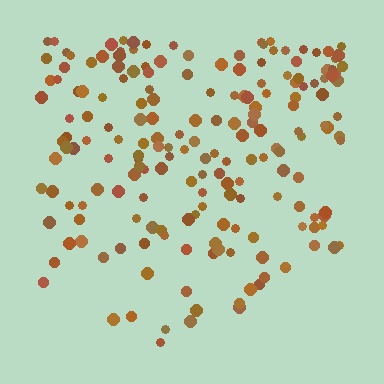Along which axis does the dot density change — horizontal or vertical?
Vertical.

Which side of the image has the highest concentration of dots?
The top.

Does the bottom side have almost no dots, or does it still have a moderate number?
Still a moderate number, just noticeably fewer than the top.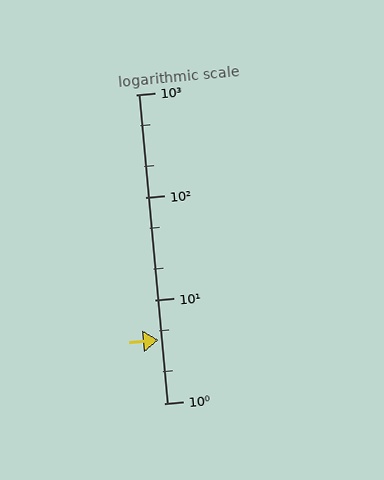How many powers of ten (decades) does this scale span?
The scale spans 3 decades, from 1 to 1000.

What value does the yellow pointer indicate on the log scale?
The pointer indicates approximately 4.1.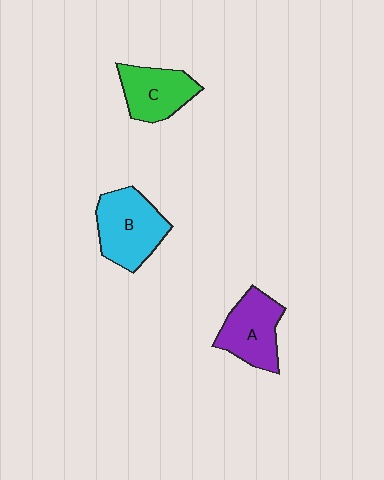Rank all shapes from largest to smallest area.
From largest to smallest: B (cyan), A (purple), C (green).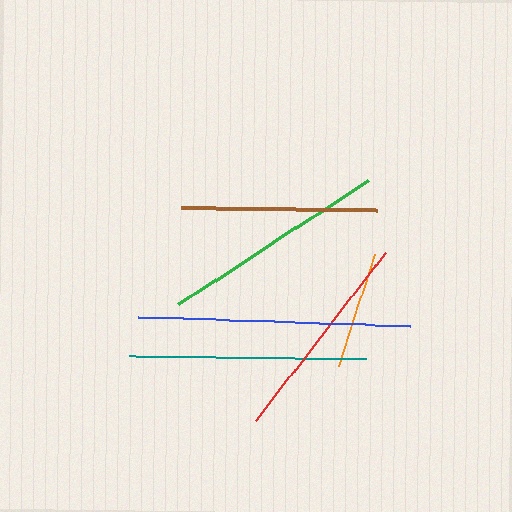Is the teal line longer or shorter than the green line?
The teal line is longer than the green line.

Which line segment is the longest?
The blue line is the longest at approximately 273 pixels.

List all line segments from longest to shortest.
From longest to shortest: blue, teal, green, red, brown, orange.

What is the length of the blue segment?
The blue segment is approximately 273 pixels long.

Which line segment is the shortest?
The orange line is the shortest at approximately 117 pixels.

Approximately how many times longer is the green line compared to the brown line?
The green line is approximately 1.1 times the length of the brown line.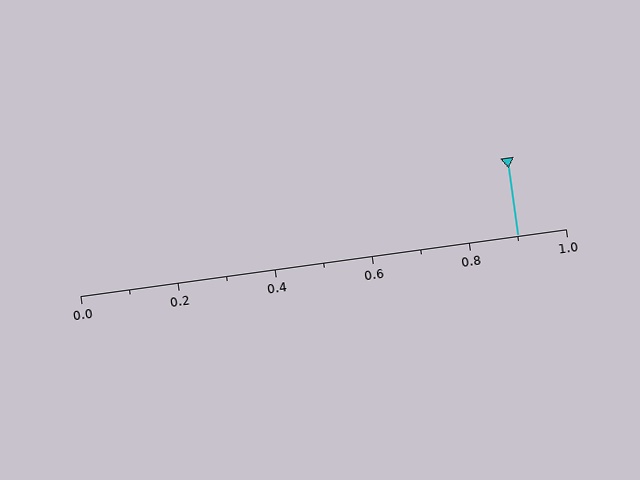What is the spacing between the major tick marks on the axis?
The major ticks are spaced 0.2 apart.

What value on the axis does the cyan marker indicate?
The marker indicates approximately 0.9.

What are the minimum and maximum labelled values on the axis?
The axis runs from 0.0 to 1.0.